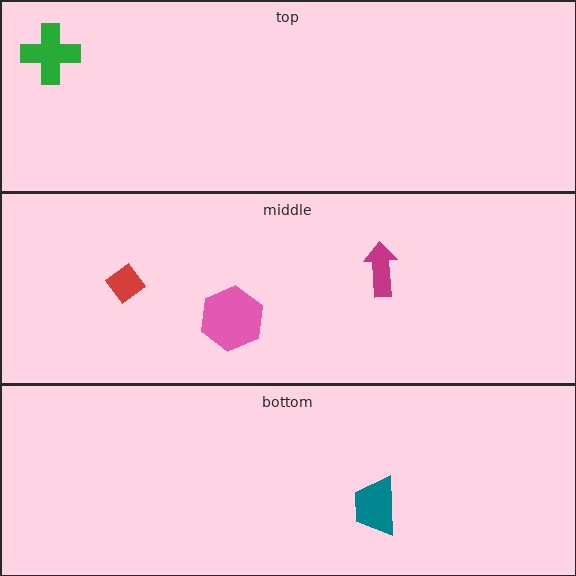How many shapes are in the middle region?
3.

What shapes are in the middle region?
The pink hexagon, the red diamond, the magenta arrow.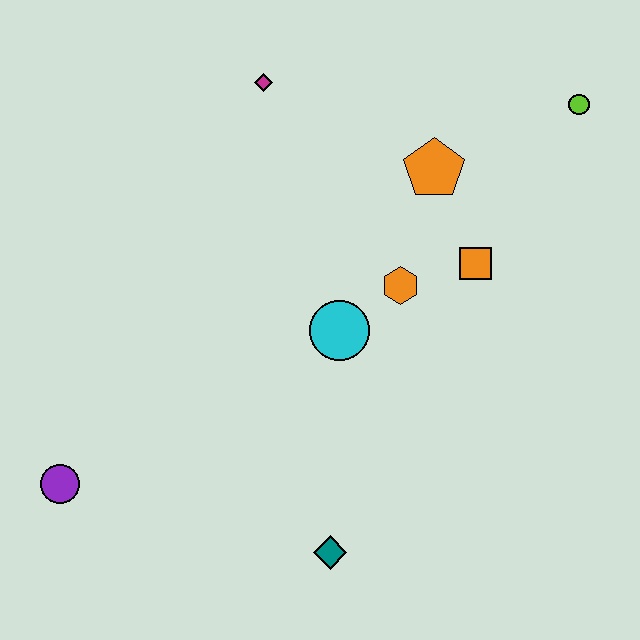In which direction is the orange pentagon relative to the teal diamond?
The orange pentagon is above the teal diamond.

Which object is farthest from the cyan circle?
The lime circle is farthest from the cyan circle.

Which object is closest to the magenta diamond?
The orange pentagon is closest to the magenta diamond.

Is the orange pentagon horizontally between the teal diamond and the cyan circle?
No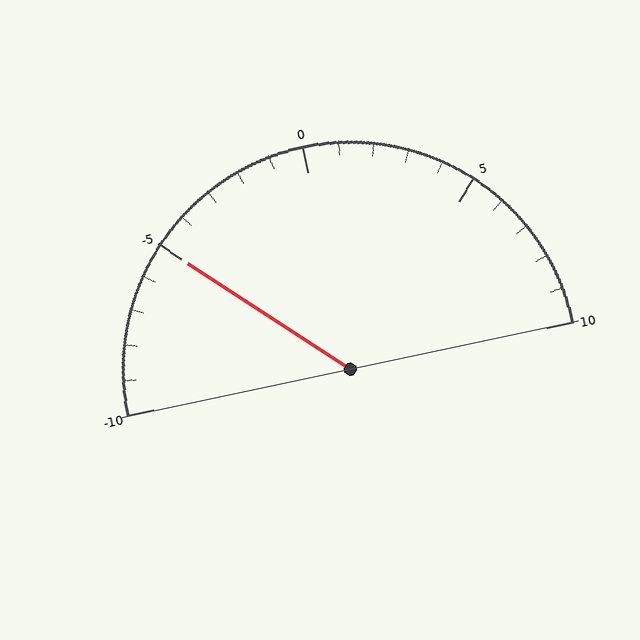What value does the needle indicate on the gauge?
The needle indicates approximately -5.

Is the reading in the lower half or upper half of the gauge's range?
The reading is in the lower half of the range (-10 to 10).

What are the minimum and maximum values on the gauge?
The gauge ranges from -10 to 10.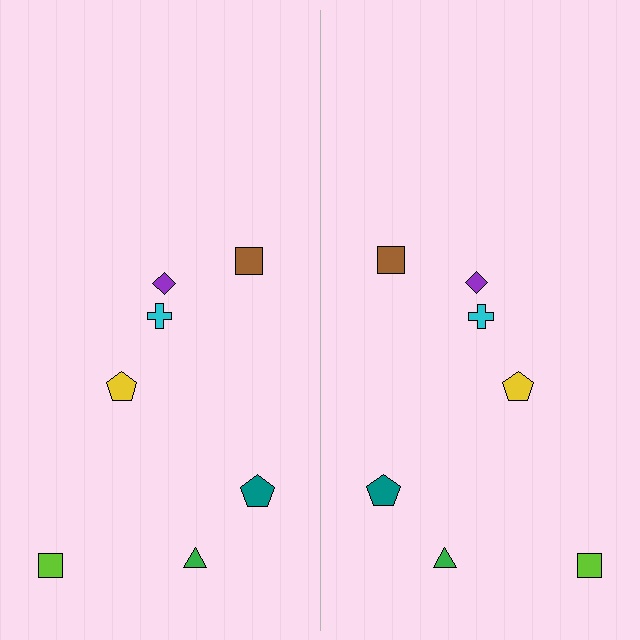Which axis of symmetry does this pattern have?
The pattern has a vertical axis of symmetry running through the center of the image.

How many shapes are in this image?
There are 14 shapes in this image.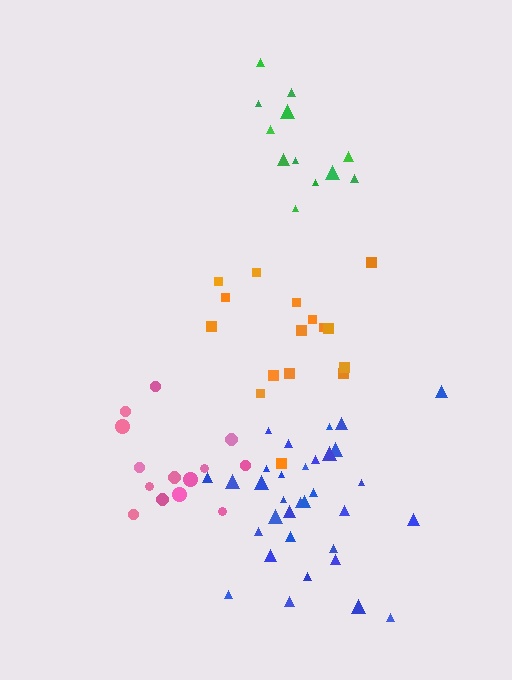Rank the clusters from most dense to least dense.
blue, green, orange, pink.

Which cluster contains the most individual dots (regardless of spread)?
Blue (33).